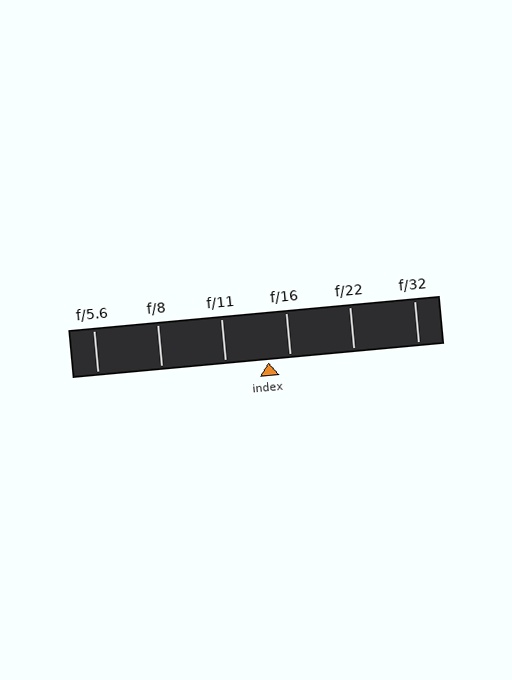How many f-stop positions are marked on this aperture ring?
There are 6 f-stop positions marked.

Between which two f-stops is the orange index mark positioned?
The index mark is between f/11 and f/16.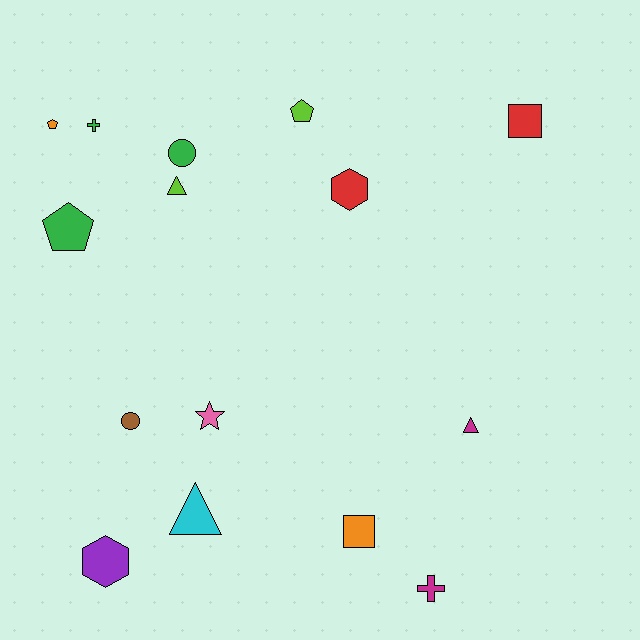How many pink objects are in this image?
There is 1 pink object.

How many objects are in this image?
There are 15 objects.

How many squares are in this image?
There are 2 squares.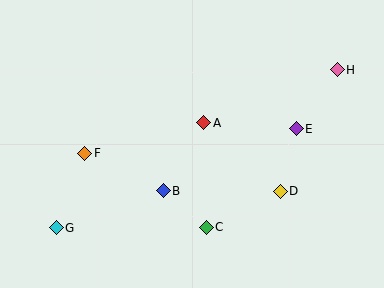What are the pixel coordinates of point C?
Point C is at (206, 227).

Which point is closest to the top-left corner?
Point F is closest to the top-left corner.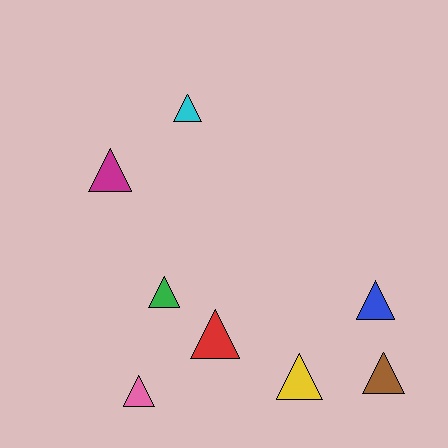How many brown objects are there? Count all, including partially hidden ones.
There is 1 brown object.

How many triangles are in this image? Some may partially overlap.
There are 8 triangles.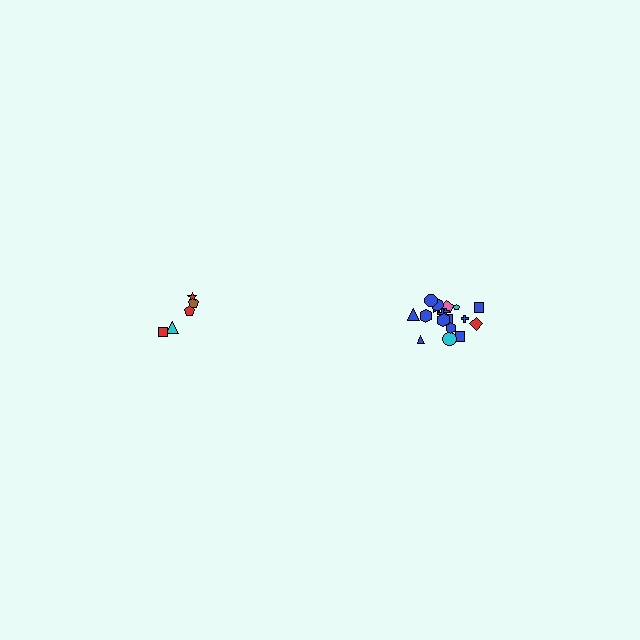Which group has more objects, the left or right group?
The right group.